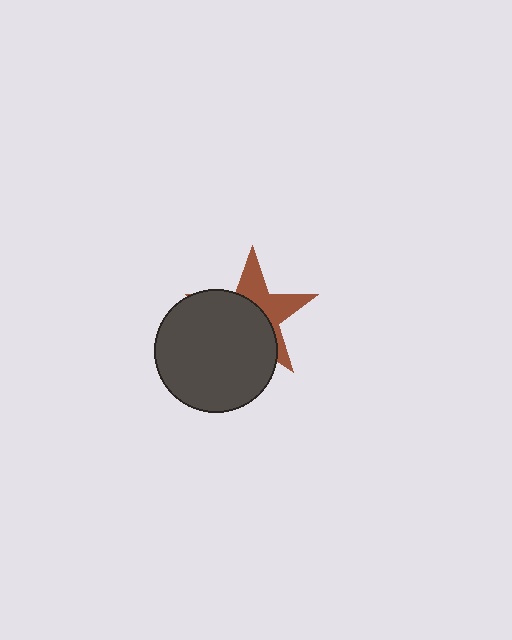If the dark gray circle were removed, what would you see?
You would see the complete brown star.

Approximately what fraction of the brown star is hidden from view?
Roughly 58% of the brown star is hidden behind the dark gray circle.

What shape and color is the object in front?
The object in front is a dark gray circle.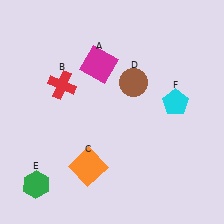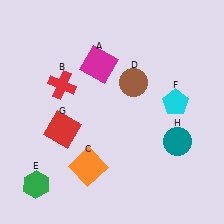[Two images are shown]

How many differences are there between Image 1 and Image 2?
There are 2 differences between the two images.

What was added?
A red square (G), a teal circle (H) were added in Image 2.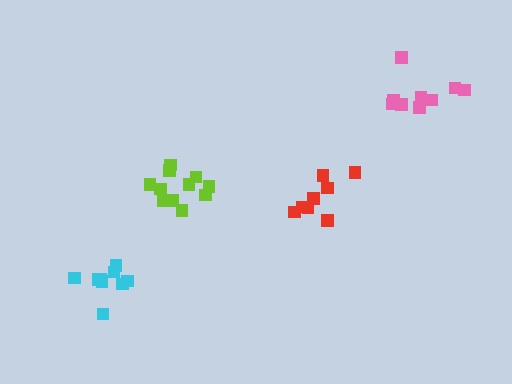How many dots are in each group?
Group 1: 11 dots, Group 2: 8 dots, Group 3: 9 dots, Group 4: 9 dots (37 total).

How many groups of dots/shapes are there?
There are 4 groups.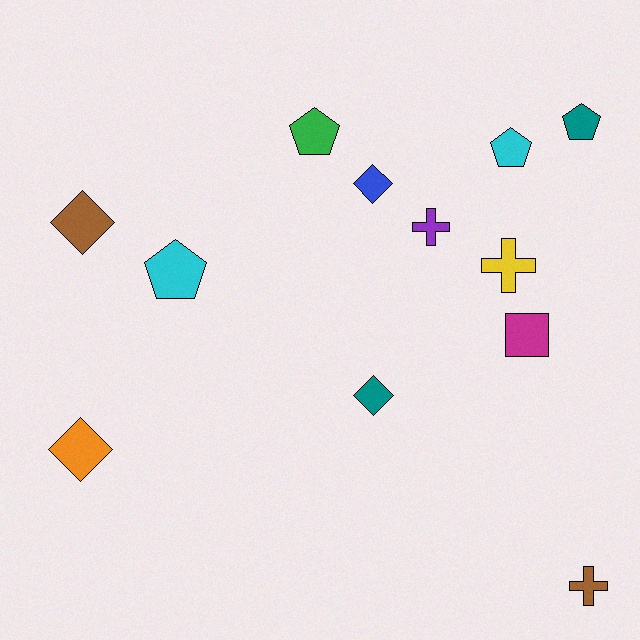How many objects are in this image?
There are 12 objects.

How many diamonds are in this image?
There are 4 diamonds.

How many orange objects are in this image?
There is 1 orange object.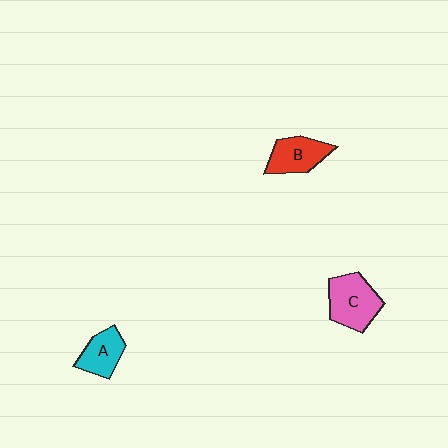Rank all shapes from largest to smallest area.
From largest to smallest: C (pink), B (red), A (cyan).